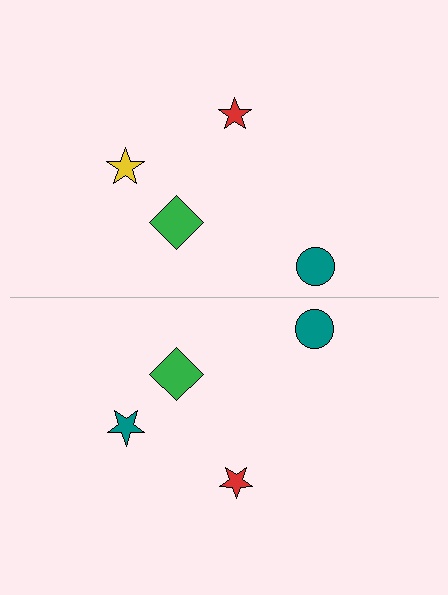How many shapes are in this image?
There are 8 shapes in this image.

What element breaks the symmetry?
The teal star on the bottom side breaks the symmetry — its mirror counterpart is yellow.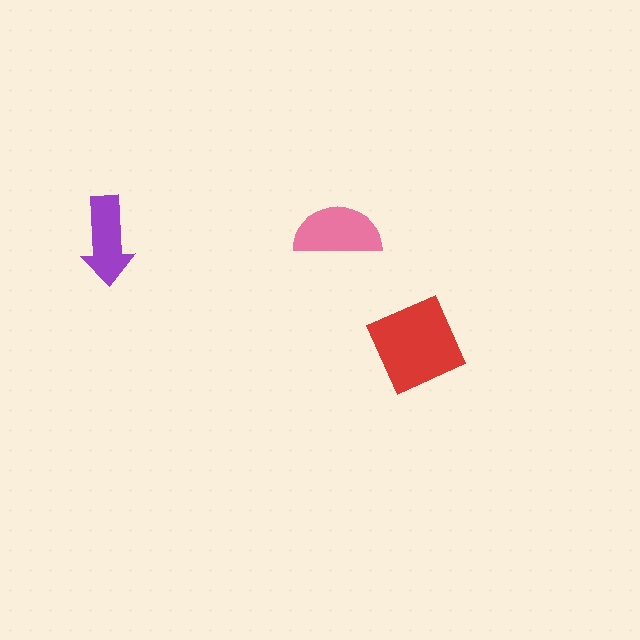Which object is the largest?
The red diamond.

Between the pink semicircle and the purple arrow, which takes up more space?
The pink semicircle.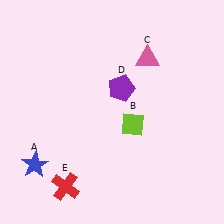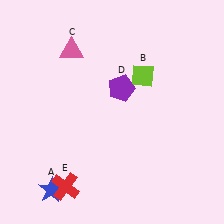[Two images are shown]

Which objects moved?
The objects that moved are: the blue star (A), the lime diamond (B), the pink triangle (C).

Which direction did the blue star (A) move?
The blue star (A) moved down.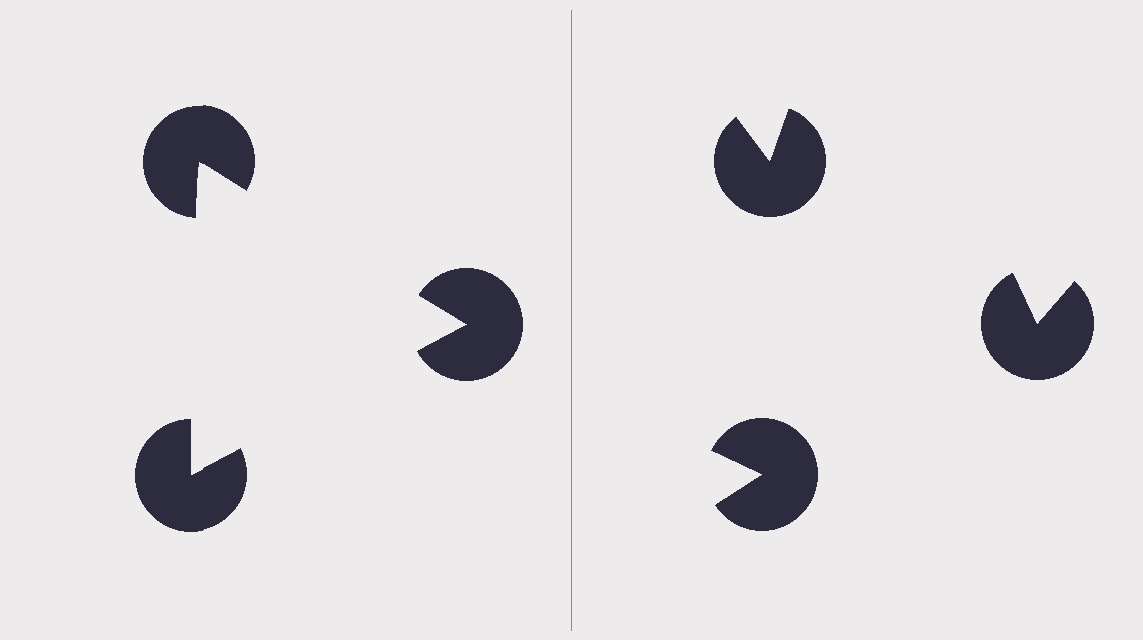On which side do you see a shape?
An illusory triangle appears on the left side. On the right side the wedge cuts are rotated, so no coherent shape forms.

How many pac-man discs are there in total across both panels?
6 — 3 on each side.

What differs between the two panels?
The pac-man discs are positioned identically on both sides; only the wedge orientations differ. On the left they align to a triangle; on the right they are misaligned.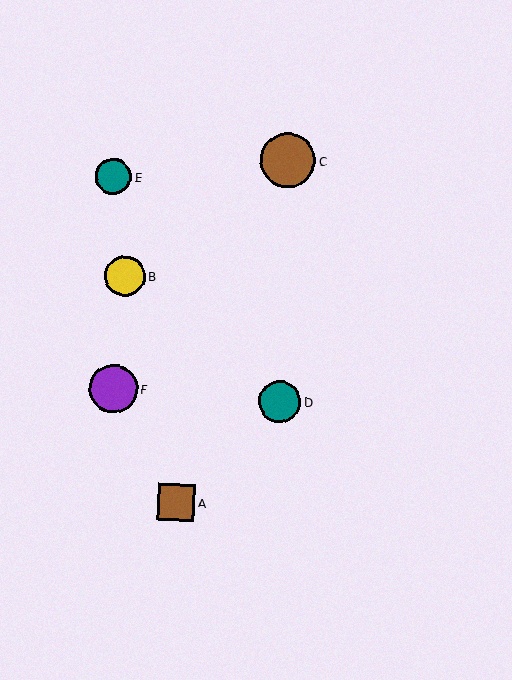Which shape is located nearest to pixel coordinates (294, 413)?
The teal circle (labeled D) at (280, 402) is nearest to that location.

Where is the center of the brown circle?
The center of the brown circle is at (288, 160).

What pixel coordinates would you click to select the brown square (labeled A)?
Click at (176, 502) to select the brown square A.